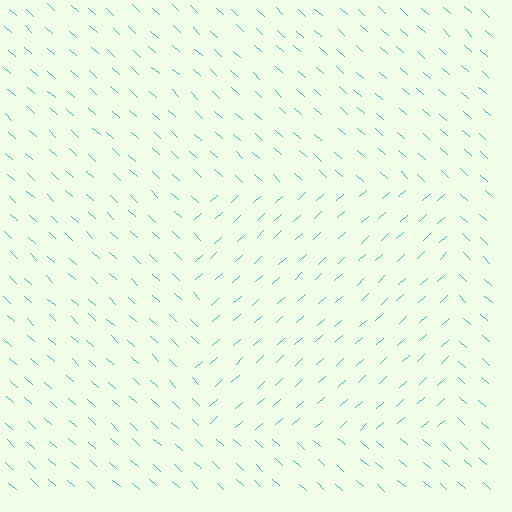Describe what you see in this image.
The image is filled with small cyan line segments. A rectangle region in the image has lines oriented differently from the surrounding lines, creating a visible texture boundary.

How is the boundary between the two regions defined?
The boundary is defined purely by a change in line orientation (approximately 85 degrees difference). All lines are the same color and thickness.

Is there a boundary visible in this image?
Yes, there is a texture boundary formed by a change in line orientation.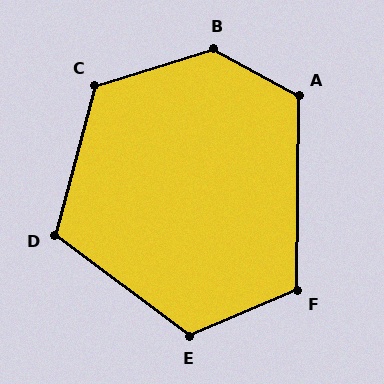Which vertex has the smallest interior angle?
D, at approximately 112 degrees.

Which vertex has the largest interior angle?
B, at approximately 135 degrees.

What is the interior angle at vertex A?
Approximately 118 degrees (obtuse).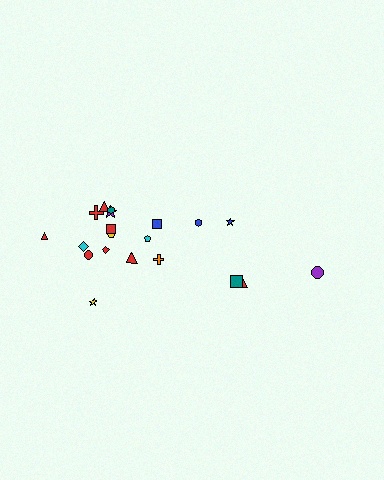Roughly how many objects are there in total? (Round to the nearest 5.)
Roughly 20 objects in total.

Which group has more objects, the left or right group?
The left group.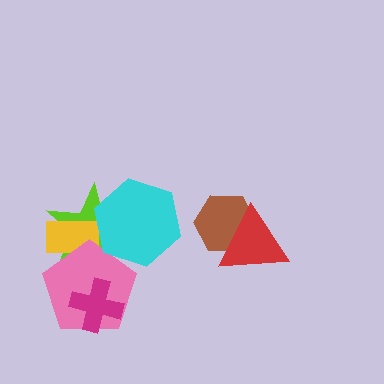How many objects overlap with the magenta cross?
1 object overlaps with the magenta cross.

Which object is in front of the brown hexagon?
The red triangle is in front of the brown hexagon.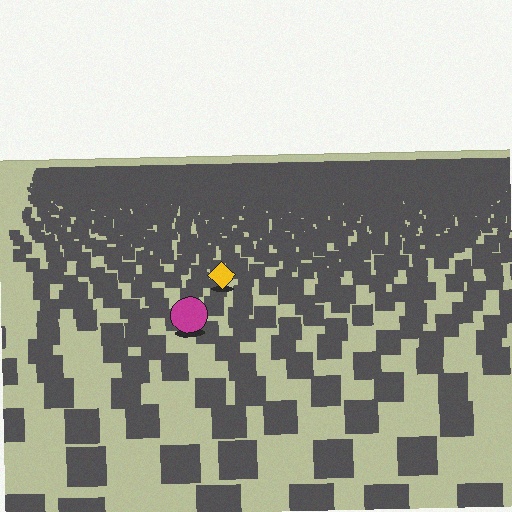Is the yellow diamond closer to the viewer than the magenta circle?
No. The magenta circle is closer — you can tell from the texture gradient: the ground texture is coarser near it.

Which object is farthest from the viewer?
The yellow diamond is farthest from the viewer. It appears smaller and the ground texture around it is denser.